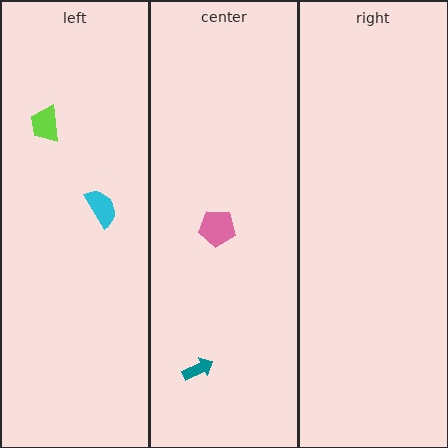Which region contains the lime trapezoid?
The left region.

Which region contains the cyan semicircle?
The left region.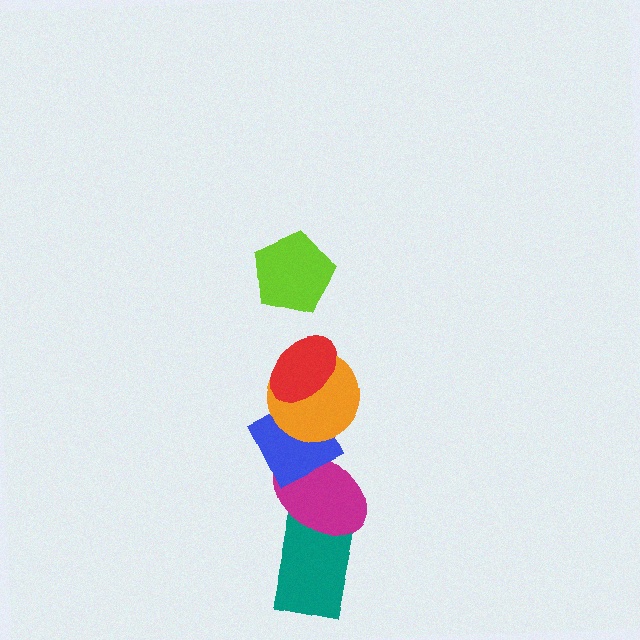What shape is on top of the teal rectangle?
The magenta ellipse is on top of the teal rectangle.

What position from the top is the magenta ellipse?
The magenta ellipse is 5th from the top.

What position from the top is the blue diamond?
The blue diamond is 4th from the top.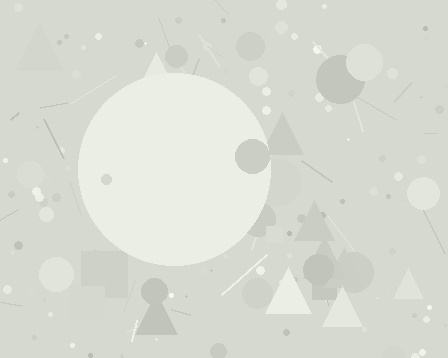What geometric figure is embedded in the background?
A circle is embedded in the background.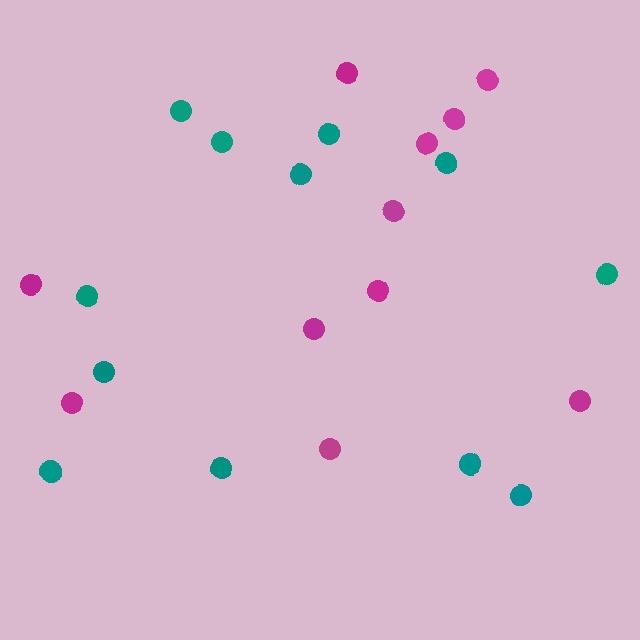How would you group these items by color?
There are 2 groups: one group of magenta circles (11) and one group of teal circles (12).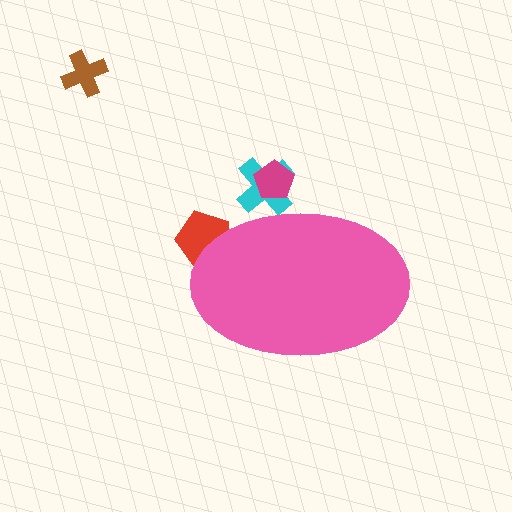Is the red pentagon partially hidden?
Yes, the red pentagon is partially hidden behind the pink ellipse.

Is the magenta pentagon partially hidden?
Yes, the magenta pentagon is partially hidden behind the pink ellipse.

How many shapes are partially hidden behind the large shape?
3 shapes are partially hidden.